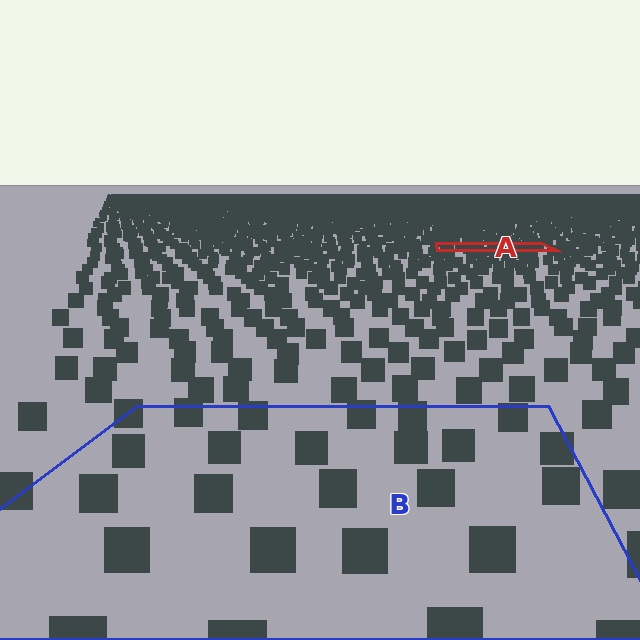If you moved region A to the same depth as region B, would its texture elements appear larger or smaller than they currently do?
They would appear larger. At a closer depth, the same texture elements are projected at a bigger on-screen size.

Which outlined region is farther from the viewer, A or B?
Region A is farther from the viewer — the texture elements inside it appear smaller and more densely packed.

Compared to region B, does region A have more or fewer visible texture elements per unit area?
Region A has more texture elements per unit area — they are packed more densely because it is farther away.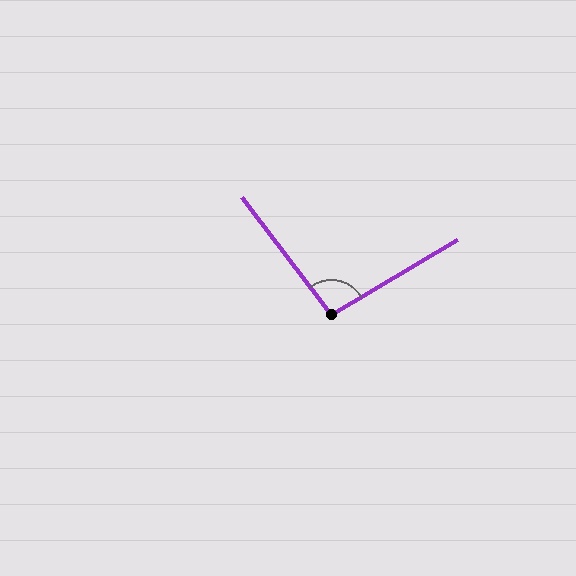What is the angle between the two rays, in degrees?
Approximately 97 degrees.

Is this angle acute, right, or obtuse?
It is obtuse.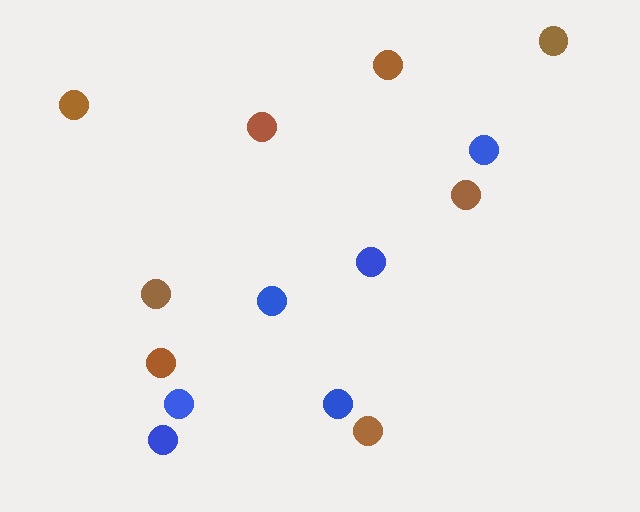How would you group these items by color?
There are 2 groups: one group of blue circles (6) and one group of brown circles (8).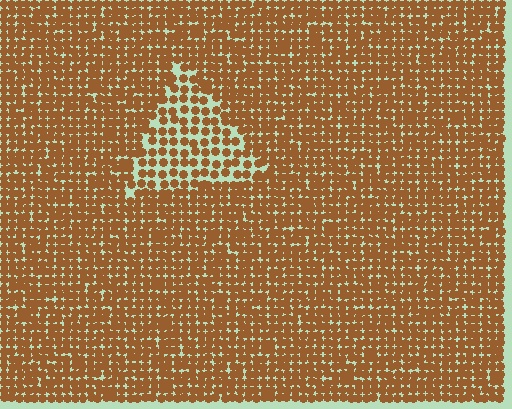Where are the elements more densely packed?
The elements are more densely packed outside the triangle boundary.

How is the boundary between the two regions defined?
The boundary is defined by a change in element density (approximately 1.8x ratio). All elements are the same color, size, and shape.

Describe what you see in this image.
The image contains small brown elements arranged at two different densities. A triangle-shaped region is visible where the elements are less densely packed than the surrounding area.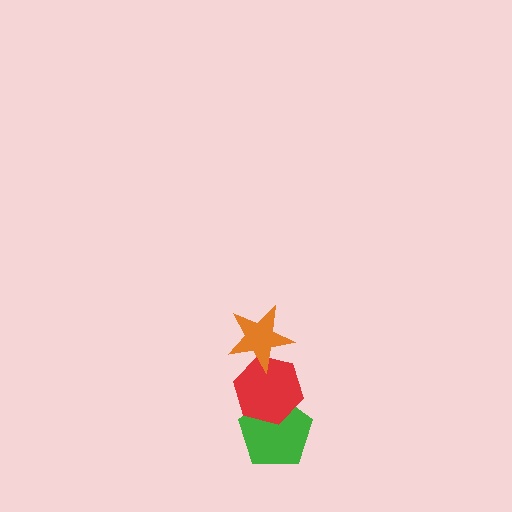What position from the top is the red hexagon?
The red hexagon is 2nd from the top.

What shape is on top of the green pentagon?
The red hexagon is on top of the green pentagon.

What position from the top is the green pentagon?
The green pentagon is 3rd from the top.